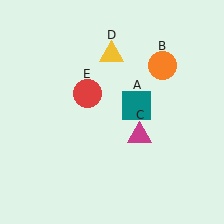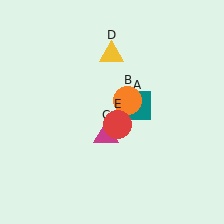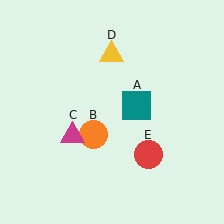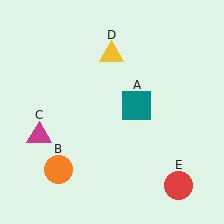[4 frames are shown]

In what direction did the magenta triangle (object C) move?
The magenta triangle (object C) moved left.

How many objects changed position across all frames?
3 objects changed position: orange circle (object B), magenta triangle (object C), red circle (object E).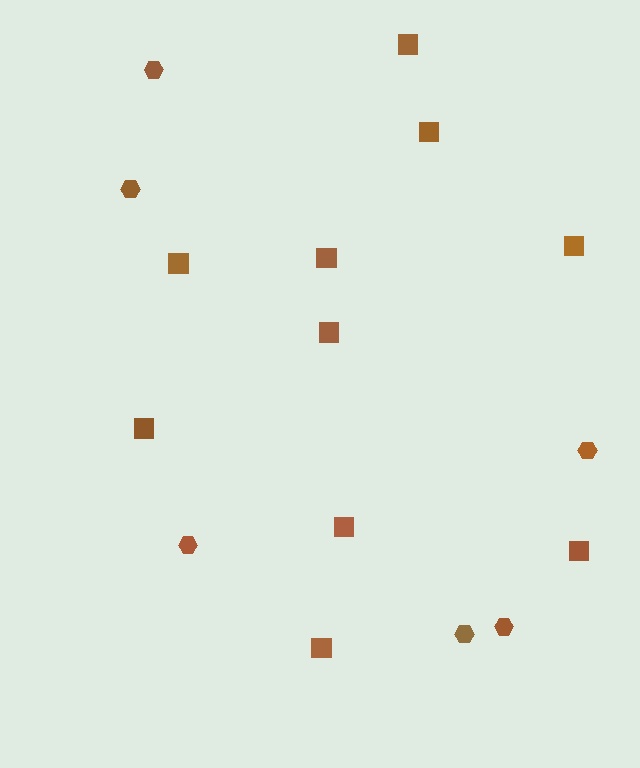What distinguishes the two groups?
There are 2 groups: one group of squares (10) and one group of hexagons (6).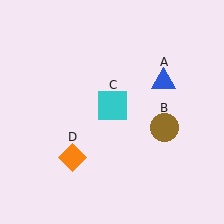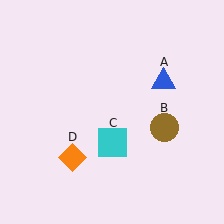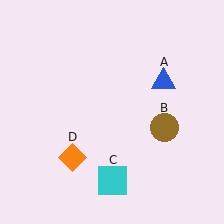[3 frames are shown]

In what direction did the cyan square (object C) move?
The cyan square (object C) moved down.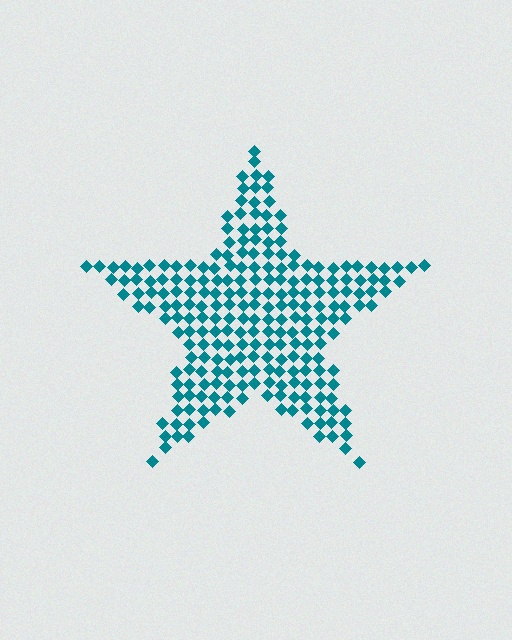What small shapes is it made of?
It is made of small diamonds.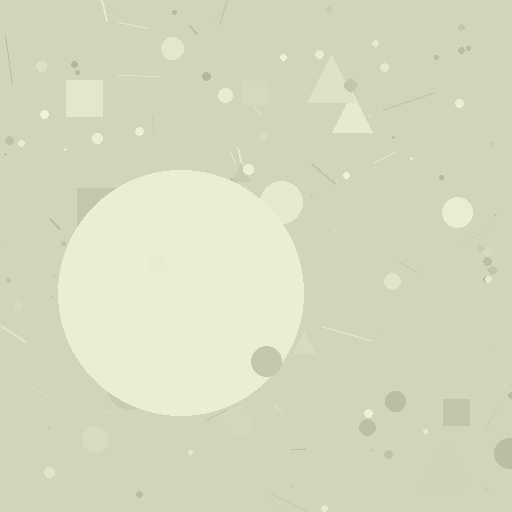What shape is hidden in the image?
A circle is hidden in the image.